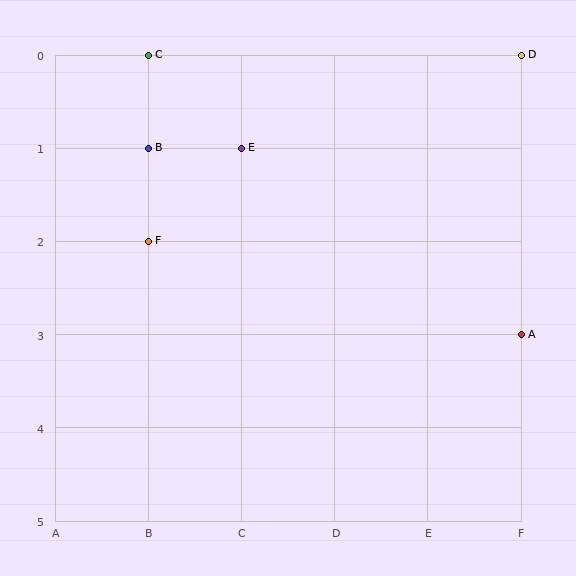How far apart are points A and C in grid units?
Points A and C are 4 columns and 3 rows apart (about 5.0 grid units diagonally).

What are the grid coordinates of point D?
Point D is at grid coordinates (F, 0).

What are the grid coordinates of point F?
Point F is at grid coordinates (B, 2).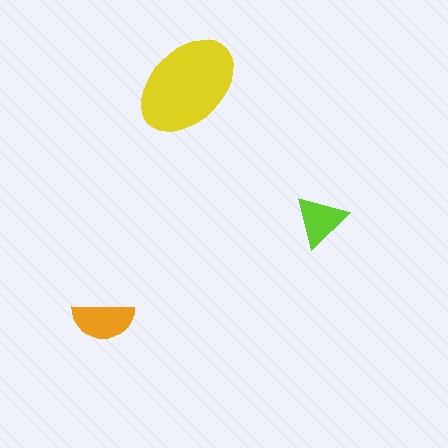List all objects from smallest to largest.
The lime triangle, the orange semicircle, the yellow ellipse.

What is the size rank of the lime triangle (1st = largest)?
3rd.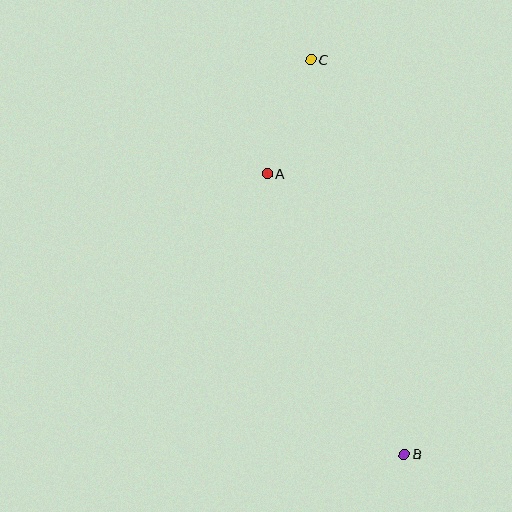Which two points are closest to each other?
Points A and C are closest to each other.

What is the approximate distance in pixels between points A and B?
The distance between A and B is approximately 312 pixels.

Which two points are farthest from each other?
Points B and C are farthest from each other.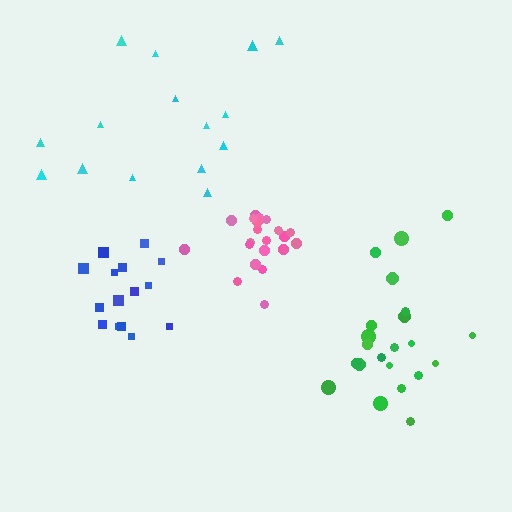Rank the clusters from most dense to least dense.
pink, blue, green, cyan.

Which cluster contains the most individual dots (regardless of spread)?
Green (22).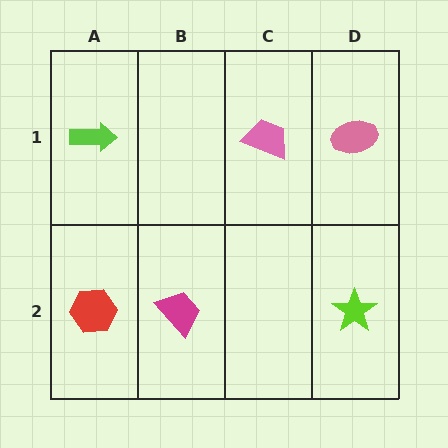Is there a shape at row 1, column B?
No, that cell is empty.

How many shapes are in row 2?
3 shapes.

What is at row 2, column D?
A lime star.